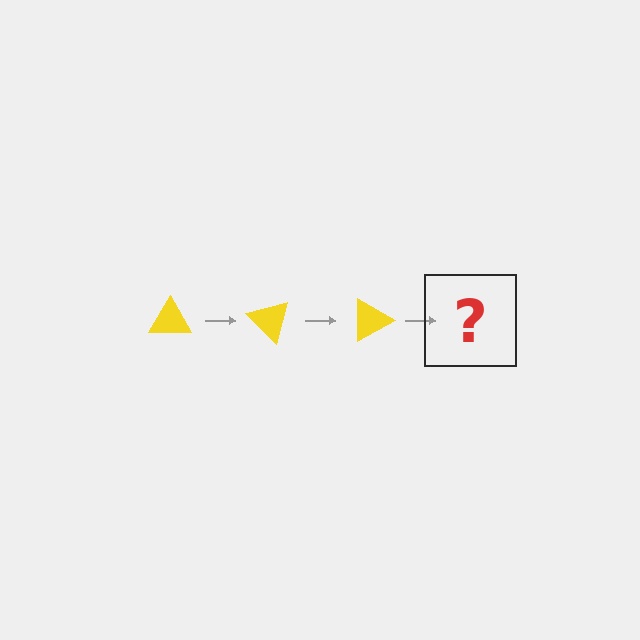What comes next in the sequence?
The next element should be a yellow triangle rotated 135 degrees.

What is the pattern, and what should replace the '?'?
The pattern is that the triangle rotates 45 degrees each step. The '?' should be a yellow triangle rotated 135 degrees.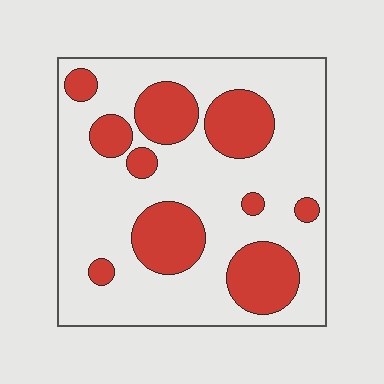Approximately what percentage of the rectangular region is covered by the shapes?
Approximately 30%.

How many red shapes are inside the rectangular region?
10.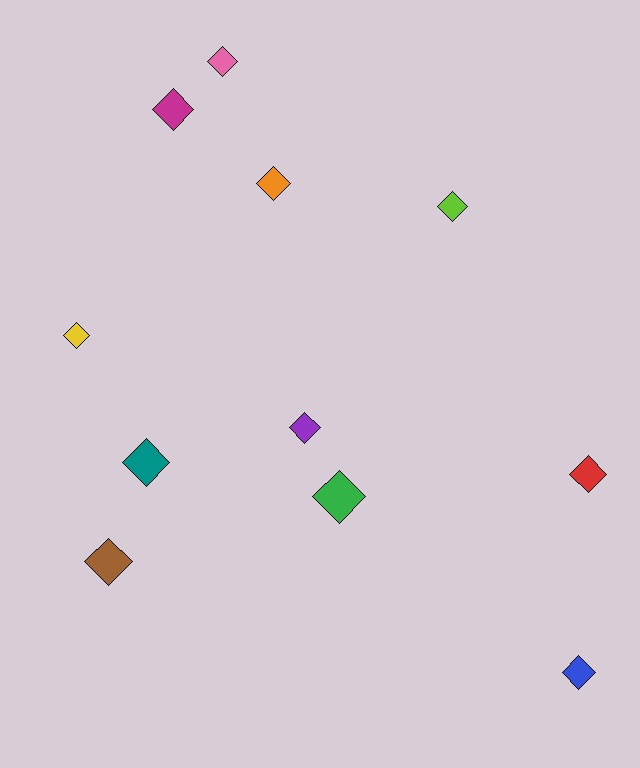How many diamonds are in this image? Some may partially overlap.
There are 11 diamonds.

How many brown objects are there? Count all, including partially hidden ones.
There is 1 brown object.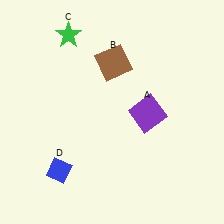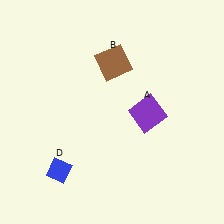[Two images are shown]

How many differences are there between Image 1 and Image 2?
There is 1 difference between the two images.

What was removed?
The green star (C) was removed in Image 2.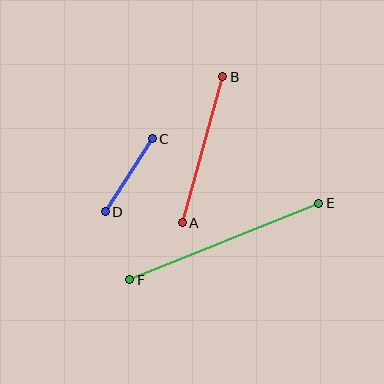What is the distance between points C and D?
The distance is approximately 87 pixels.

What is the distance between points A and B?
The distance is approximately 152 pixels.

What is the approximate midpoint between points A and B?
The midpoint is at approximately (203, 150) pixels.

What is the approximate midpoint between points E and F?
The midpoint is at approximately (224, 241) pixels.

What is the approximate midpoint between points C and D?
The midpoint is at approximately (129, 175) pixels.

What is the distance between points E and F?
The distance is approximately 204 pixels.